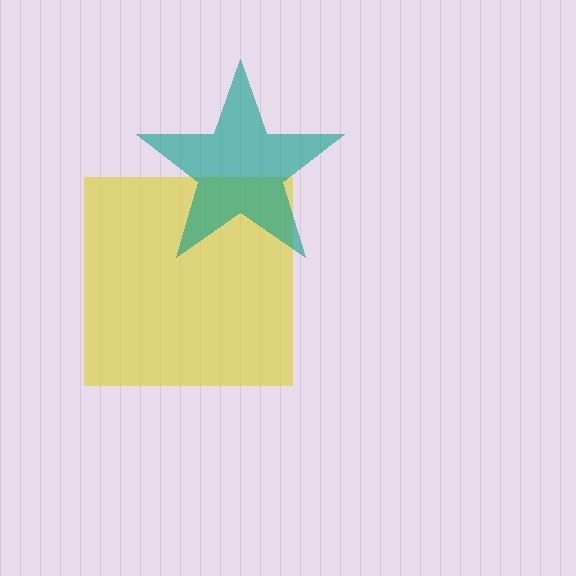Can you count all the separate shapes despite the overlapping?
Yes, there are 2 separate shapes.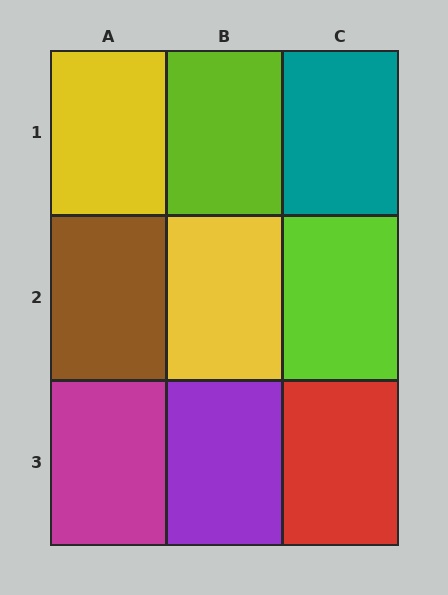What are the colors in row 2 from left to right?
Brown, yellow, lime.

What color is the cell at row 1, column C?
Teal.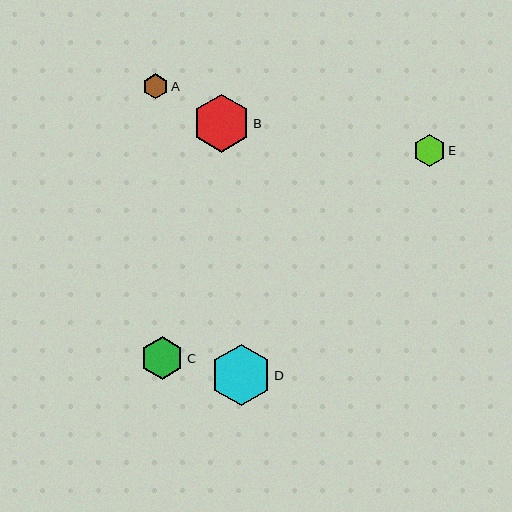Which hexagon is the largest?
Hexagon D is the largest with a size of approximately 61 pixels.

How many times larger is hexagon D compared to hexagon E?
Hexagon D is approximately 1.9 times the size of hexagon E.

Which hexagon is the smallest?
Hexagon A is the smallest with a size of approximately 25 pixels.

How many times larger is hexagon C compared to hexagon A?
Hexagon C is approximately 1.7 times the size of hexagon A.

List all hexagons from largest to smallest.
From largest to smallest: D, B, C, E, A.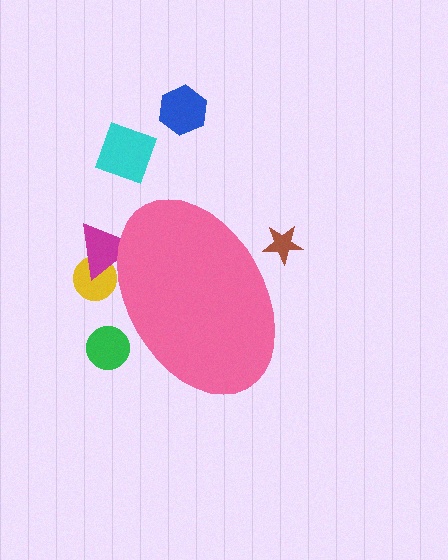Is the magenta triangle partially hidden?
Yes, the magenta triangle is partially hidden behind the pink ellipse.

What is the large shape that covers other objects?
A pink ellipse.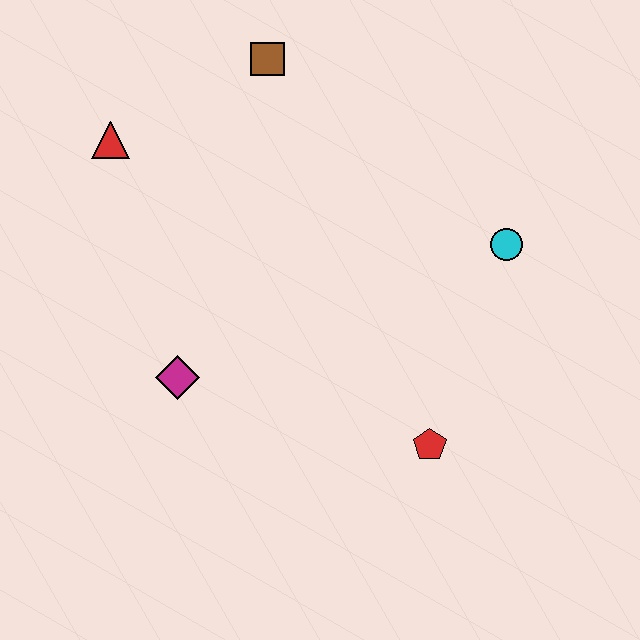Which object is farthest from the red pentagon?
The red triangle is farthest from the red pentagon.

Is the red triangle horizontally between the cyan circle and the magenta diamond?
No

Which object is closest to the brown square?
The red triangle is closest to the brown square.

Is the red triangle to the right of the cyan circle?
No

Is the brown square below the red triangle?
No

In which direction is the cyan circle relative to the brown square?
The cyan circle is to the right of the brown square.